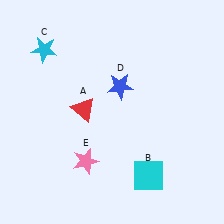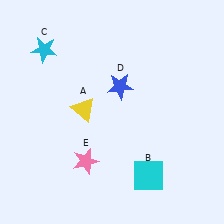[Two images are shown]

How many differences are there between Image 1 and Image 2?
There is 1 difference between the two images.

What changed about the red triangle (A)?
In Image 1, A is red. In Image 2, it changed to yellow.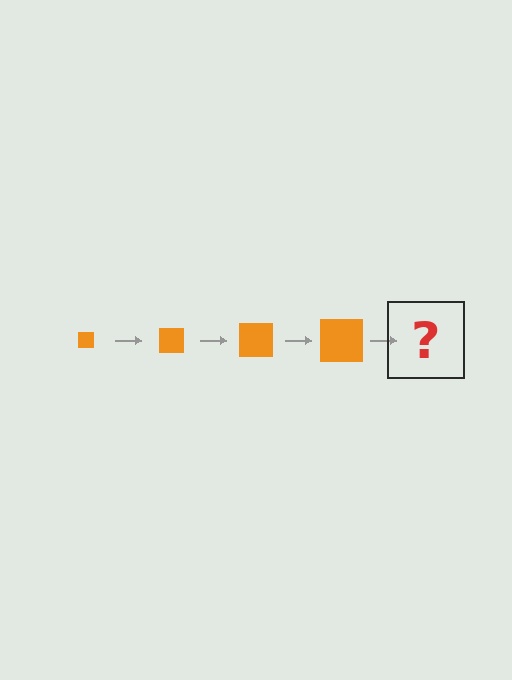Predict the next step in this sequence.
The next step is an orange square, larger than the previous one.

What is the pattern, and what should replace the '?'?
The pattern is that the square gets progressively larger each step. The '?' should be an orange square, larger than the previous one.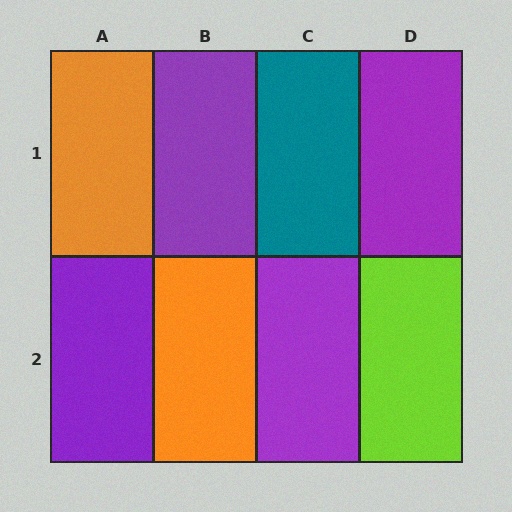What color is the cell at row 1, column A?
Orange.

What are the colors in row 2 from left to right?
Purple, orange, purple, lime.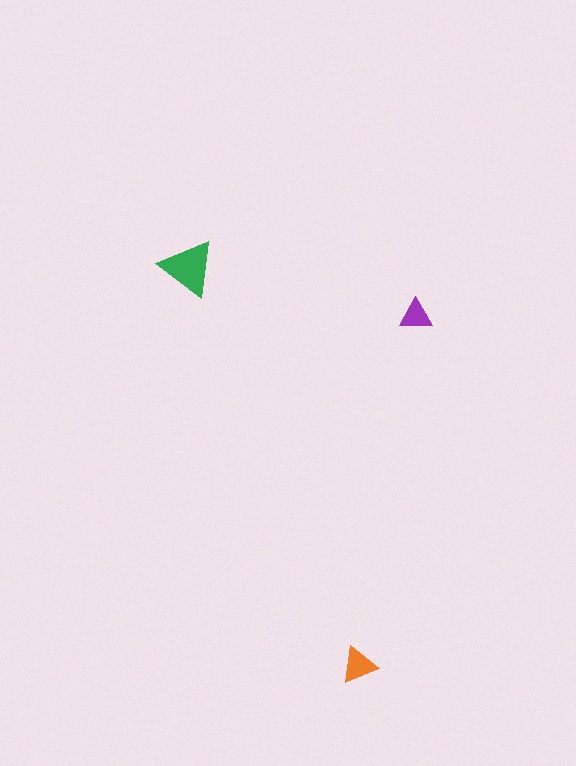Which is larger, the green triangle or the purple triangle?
The green one.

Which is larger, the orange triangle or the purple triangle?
The orange one.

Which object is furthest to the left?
The green triangle is leftmost.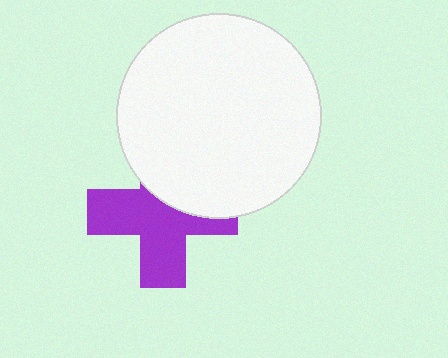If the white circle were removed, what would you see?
You would see the complete purple cross.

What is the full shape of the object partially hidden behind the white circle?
The partially hidden object is a purple cross.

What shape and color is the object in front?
The object in front is a white circle.